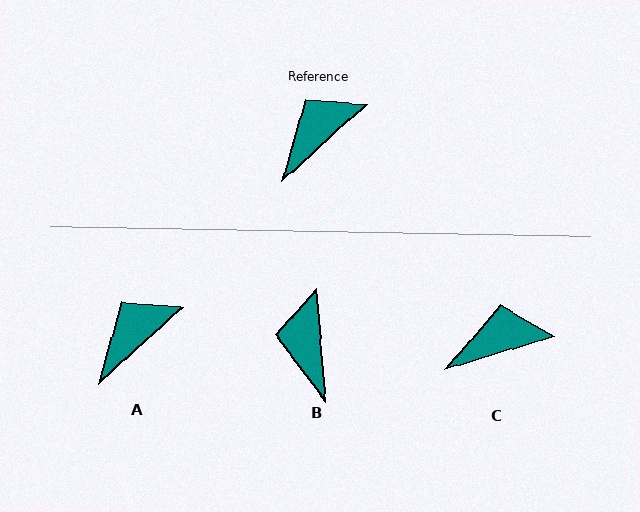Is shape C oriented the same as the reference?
No, it is off by about 26 degrees.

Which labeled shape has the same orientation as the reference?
A.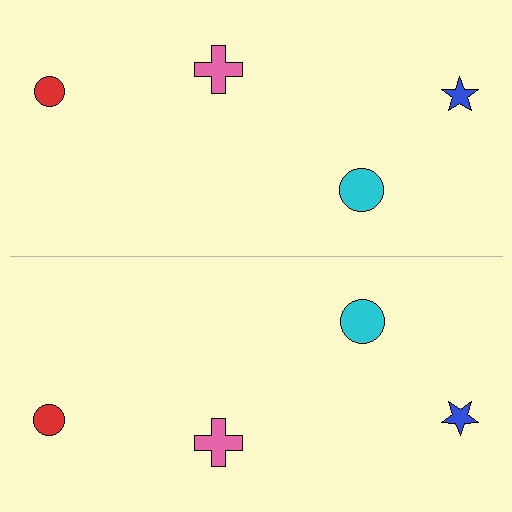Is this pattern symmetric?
Yes, this pattern has bilateral (reflection) symmetry.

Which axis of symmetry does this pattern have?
The pattern has a horizontal axis of symmetry running through the center of the image.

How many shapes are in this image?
There are 8 shapes in this image.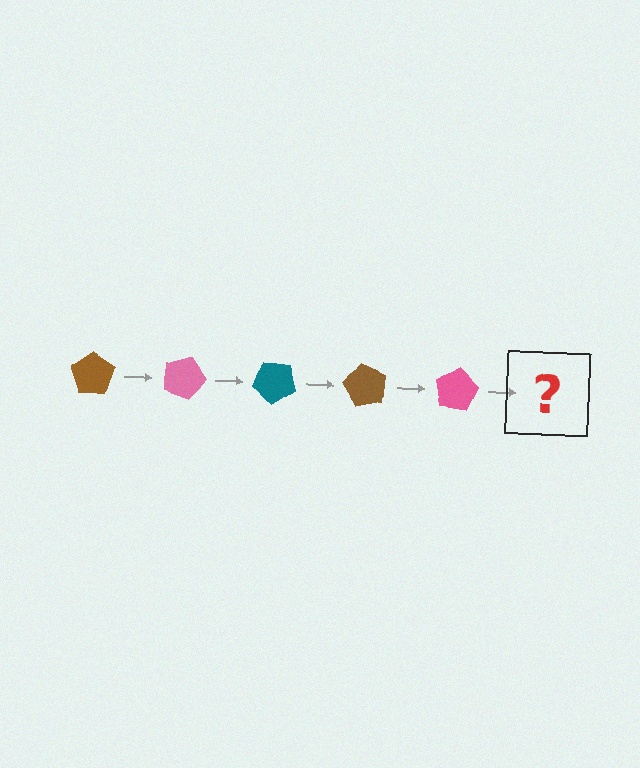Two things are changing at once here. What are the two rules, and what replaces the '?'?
The two rules are that it rotates 20 degrees each step and the color cycles through brown, pink, and teal. The '?' should be a teal pentagon, rotated 100 degrees from the start.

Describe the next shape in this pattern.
It should be a teal pentagon, rotated 100 degrees from the start.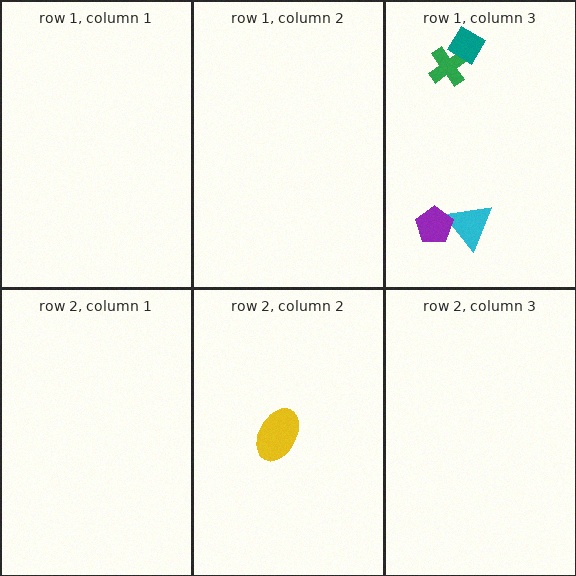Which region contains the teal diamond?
The row 1, column 3 region.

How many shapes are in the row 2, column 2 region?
1.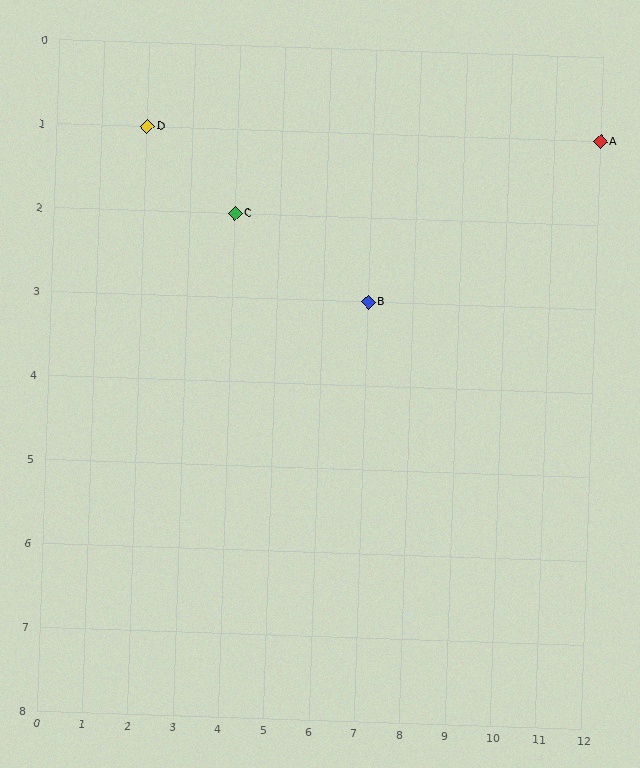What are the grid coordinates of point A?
Point A is at grid coordinates (12, 1).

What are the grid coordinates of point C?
Point C is at grid coordinates (4, 2).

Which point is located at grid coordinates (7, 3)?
Point B is at (7, 3).